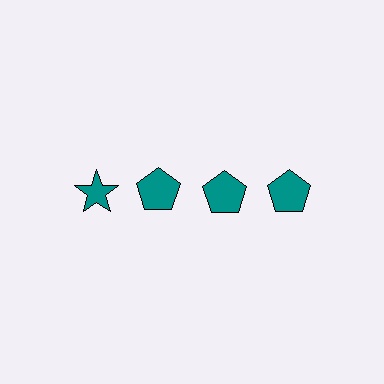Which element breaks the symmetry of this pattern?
The teal star in the top row, leftmost column breaks the symmetry. All other shapes are teal pentagons.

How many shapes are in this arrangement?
There are 4 shapes arranged in a grid pattern.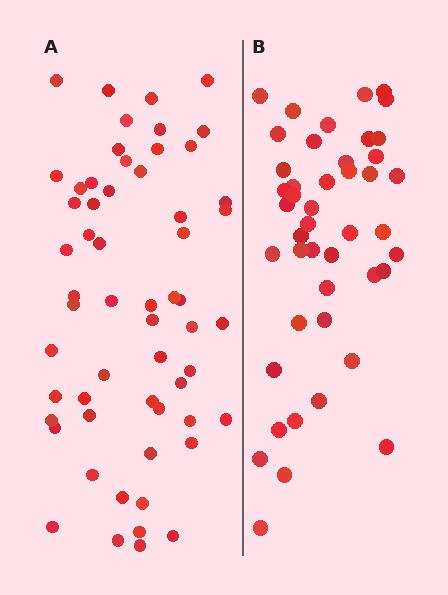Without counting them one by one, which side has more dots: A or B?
Region A (the left region) has more dots.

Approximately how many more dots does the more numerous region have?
Region A has approximately 15 more dots than region B.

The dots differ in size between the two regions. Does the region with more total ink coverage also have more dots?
No. Region B has more total ink coverage because its dots are larger, but region A actually contains more individual dots. Total area can be misleading — the number of items is what matters here.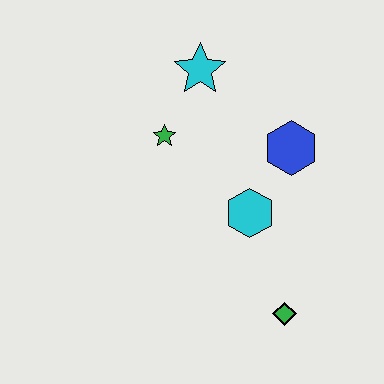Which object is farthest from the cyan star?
The green diamond is farthest from the cyan star.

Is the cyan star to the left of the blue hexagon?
Yes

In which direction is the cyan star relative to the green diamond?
The cyan star is above the green diamond.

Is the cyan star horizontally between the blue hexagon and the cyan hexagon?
No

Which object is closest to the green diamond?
The cyan hexagon is closest to the green diamond.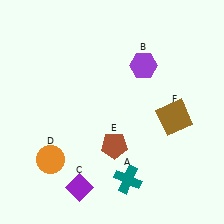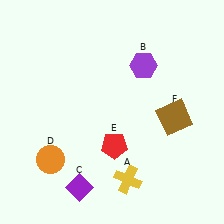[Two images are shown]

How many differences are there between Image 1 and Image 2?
There are 2 differences between the two images.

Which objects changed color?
A changed from teal to yellow. E changed from brown to red.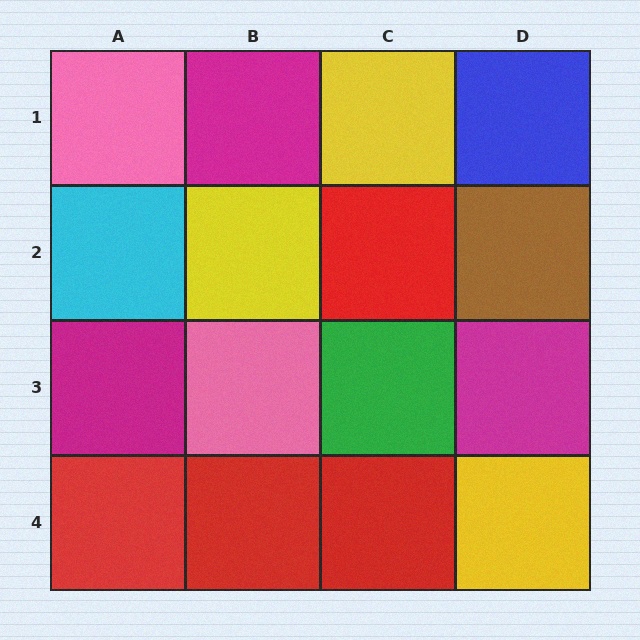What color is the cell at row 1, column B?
Magenta.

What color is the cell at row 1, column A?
Pink.